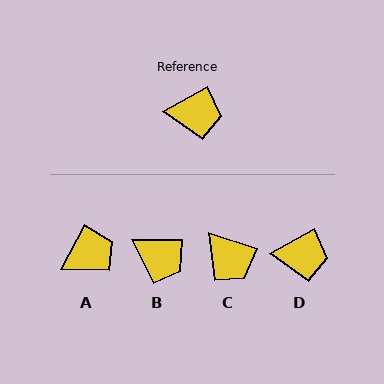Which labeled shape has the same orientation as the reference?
D.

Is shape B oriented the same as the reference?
No, it is off by about 28 degrees.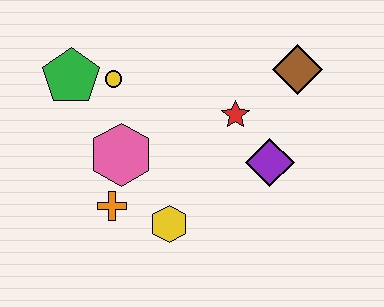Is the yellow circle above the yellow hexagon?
Yes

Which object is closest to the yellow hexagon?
The orange cross is closest to the yellow hexagon.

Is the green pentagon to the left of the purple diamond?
Yes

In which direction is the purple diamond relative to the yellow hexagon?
The purple diamond is to the right of the yellow hexagon.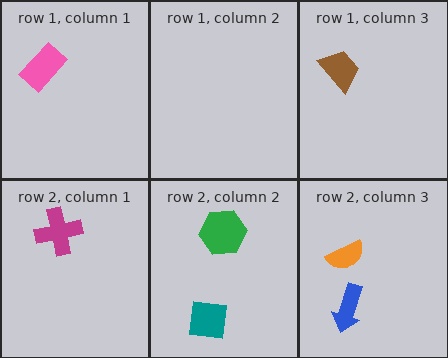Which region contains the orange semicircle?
The row 2, column 3 region.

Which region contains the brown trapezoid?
The row 1, column 3 region.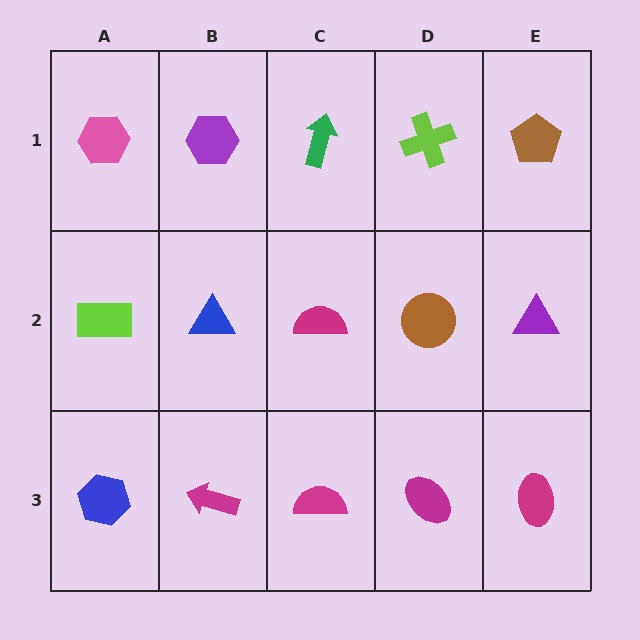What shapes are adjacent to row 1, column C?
A magenta semicircle (row 2, column C), a purple hexagon (row 1, column B), a lime cross (row 1, column D).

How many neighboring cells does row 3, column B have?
3.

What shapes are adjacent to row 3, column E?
A purple triangle (row 2, column E), a magenta ellipse (row 3, column D).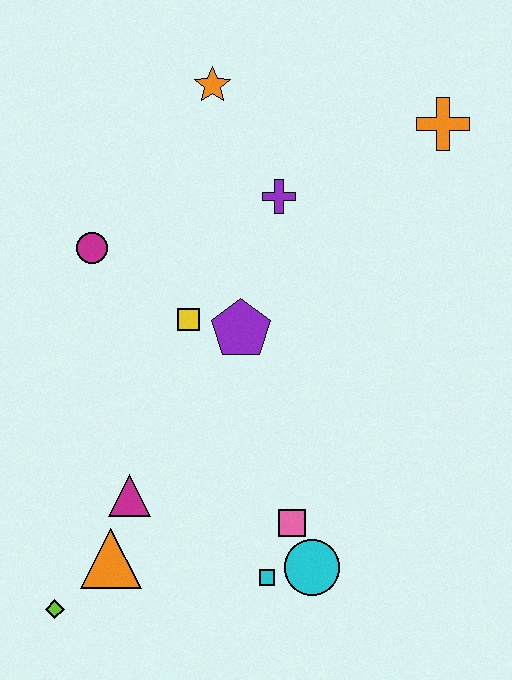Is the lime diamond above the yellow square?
No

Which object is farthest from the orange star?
The lime diamond is farthest from the orange star.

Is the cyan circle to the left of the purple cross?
No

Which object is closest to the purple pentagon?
The yellow square is closest to the purple pentagon.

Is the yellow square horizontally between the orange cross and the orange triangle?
Yes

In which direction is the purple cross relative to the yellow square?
The purple cross is above the yellow square.